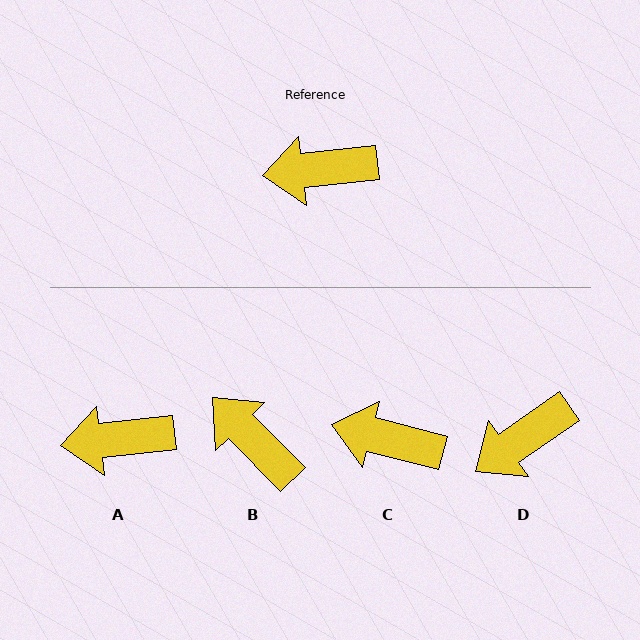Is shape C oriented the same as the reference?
No, it is off by about 21 degrees.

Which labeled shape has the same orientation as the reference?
A.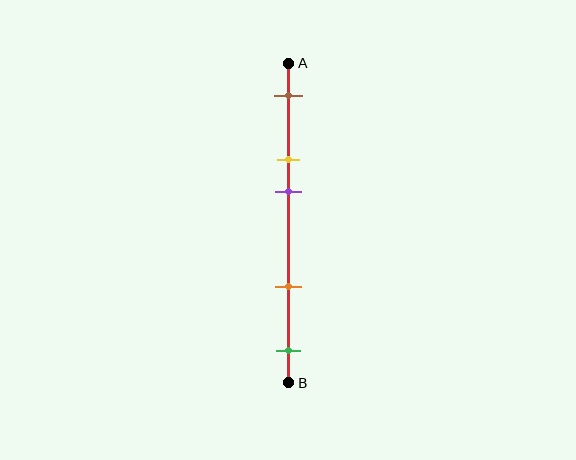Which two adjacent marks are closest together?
The yellow and purple marks are the closest adjacent pair.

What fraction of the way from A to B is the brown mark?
The brown mark is approximately 10% (0.1) of the way from A to B.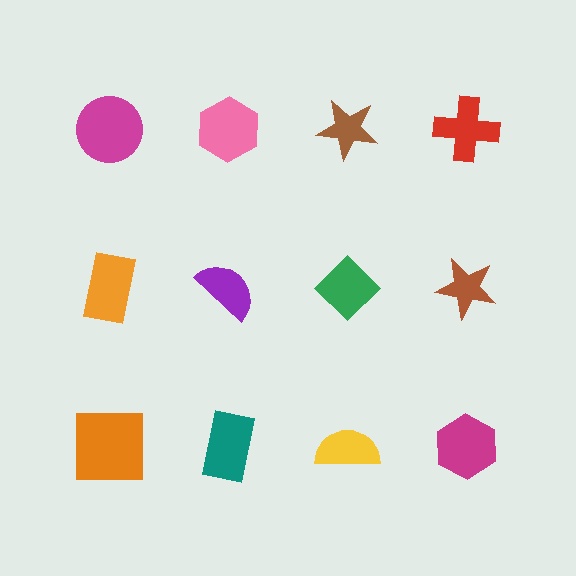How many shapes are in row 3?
4 shapes.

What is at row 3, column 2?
A teal rectangle.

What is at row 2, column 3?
A green diamond.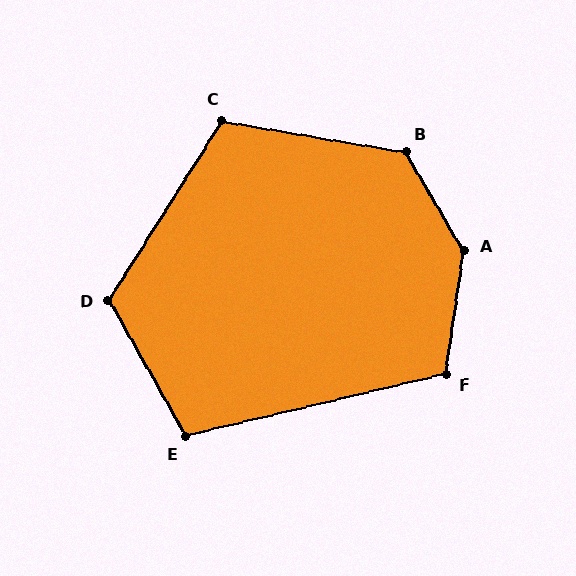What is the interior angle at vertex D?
Approximately 118 degrees (obtuse).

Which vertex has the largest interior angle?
A, at approximately 141 degrees.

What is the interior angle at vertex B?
Approximately 130 degrees (obtuse).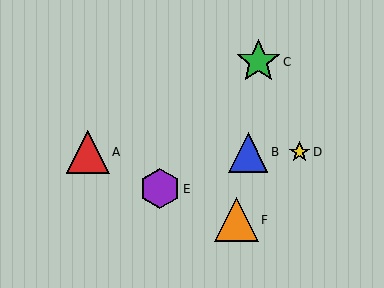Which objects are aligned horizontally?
Objects A, B, D are aligned horizontally.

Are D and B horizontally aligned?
Yes, both are at y≈152.